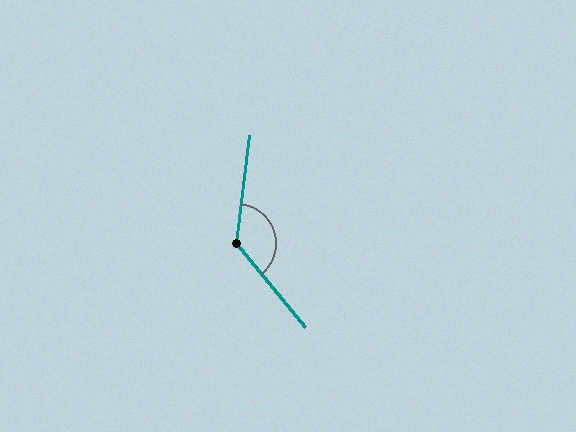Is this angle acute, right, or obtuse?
It is obtuse.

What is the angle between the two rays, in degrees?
Approximately 134 degrees.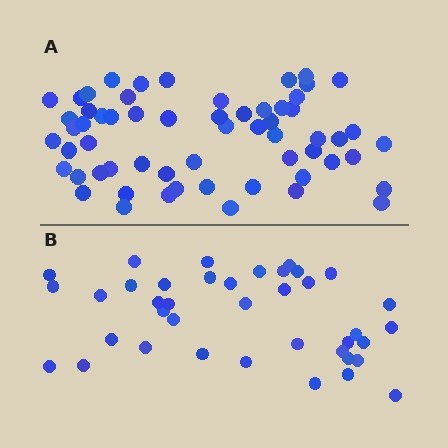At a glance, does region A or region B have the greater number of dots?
Region A (the top region) has more dots.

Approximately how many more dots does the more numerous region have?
Region A has approximately 20 more dots than region B.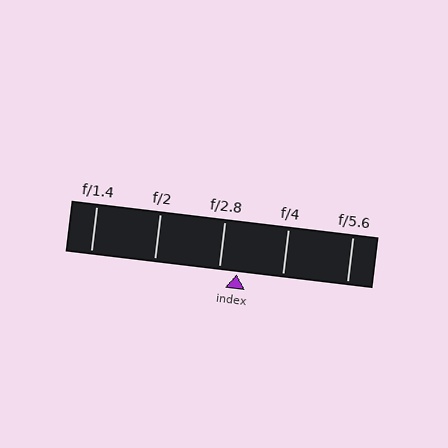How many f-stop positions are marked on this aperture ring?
There are 5 f-stop positions marked.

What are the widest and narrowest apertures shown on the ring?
The widest aperture shown is f/1.4 and the narrowest is f/5.6.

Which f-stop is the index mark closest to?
The index mark is closest to f/2.8.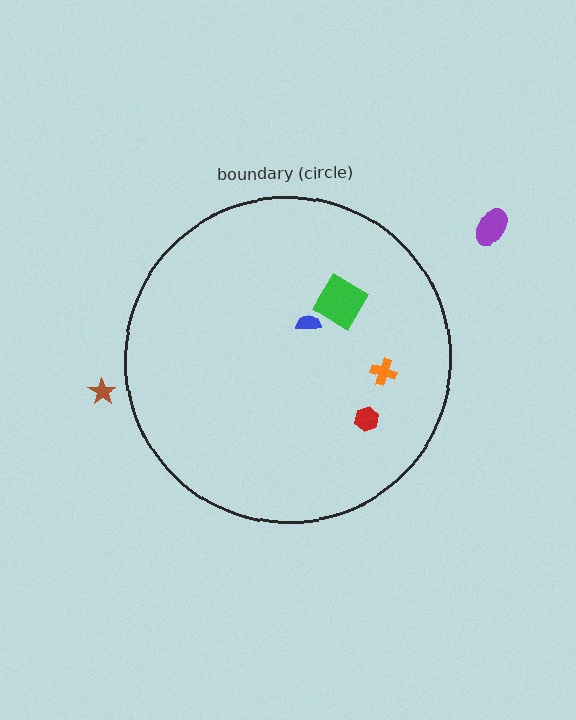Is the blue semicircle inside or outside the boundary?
Inside.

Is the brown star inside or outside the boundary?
Outside.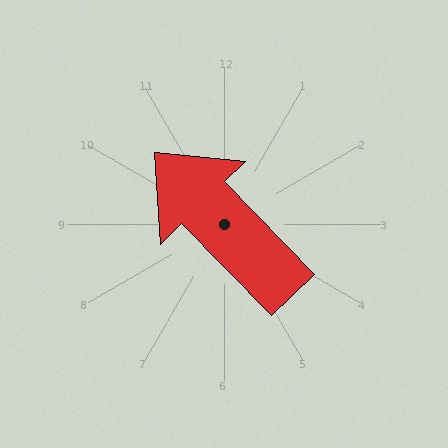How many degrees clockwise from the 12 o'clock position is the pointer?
Approximately 316 degrees.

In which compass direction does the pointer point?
Northwest.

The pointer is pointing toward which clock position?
Roughly 11 o'clock.